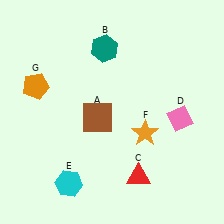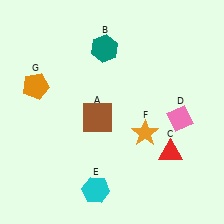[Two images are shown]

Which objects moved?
The objects that moved are: the red triangle (C), the cyan hexagon (E).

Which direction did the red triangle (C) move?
The red triangle (C) moved right.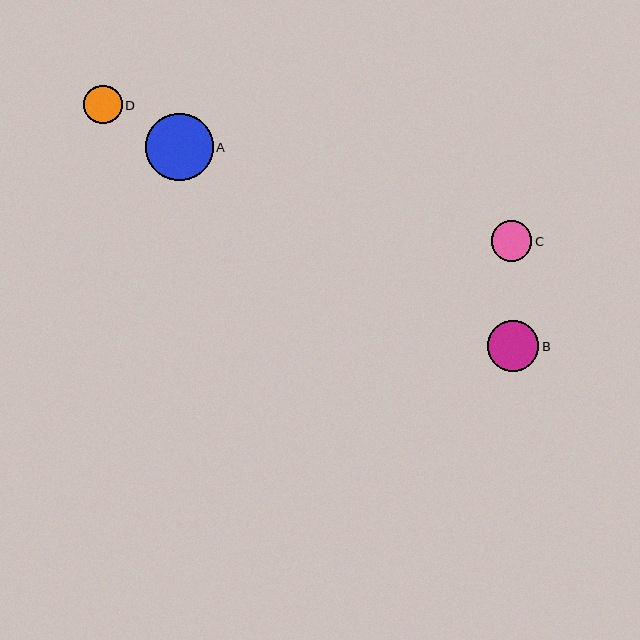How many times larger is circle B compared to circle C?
Circle B is approximately 1.3 times the size of circle C.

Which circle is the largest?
Circle A is the largest with a size of approximately 67 pixels.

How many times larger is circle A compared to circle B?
Circle A is approximately 1.3 times the size of circle B.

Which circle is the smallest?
Circle D is the smallest with a size of approximately 39 pixels.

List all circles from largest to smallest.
From largest to smallest: A, B, C, D.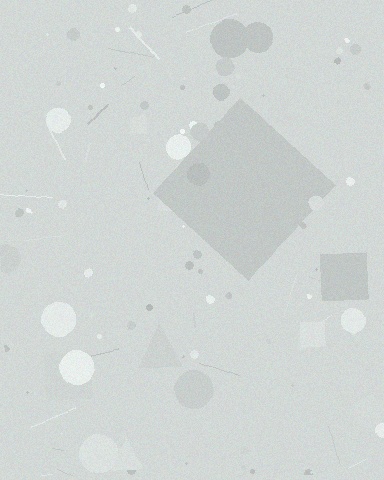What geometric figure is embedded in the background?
A diamond is embedded in the background.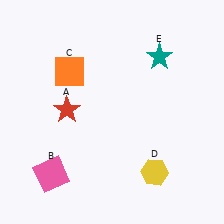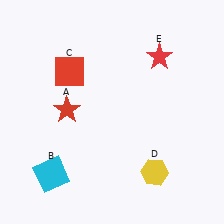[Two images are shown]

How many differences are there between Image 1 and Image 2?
There are 3 differences between the two images.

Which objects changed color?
B changed from pink to cyan. C changed from orange to red. E changed from teal to red.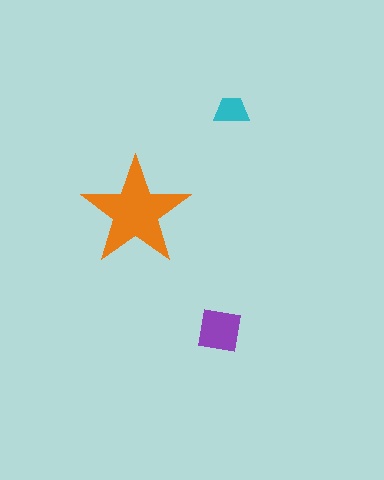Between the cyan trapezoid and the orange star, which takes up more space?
The orange star.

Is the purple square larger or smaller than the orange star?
Smaller.